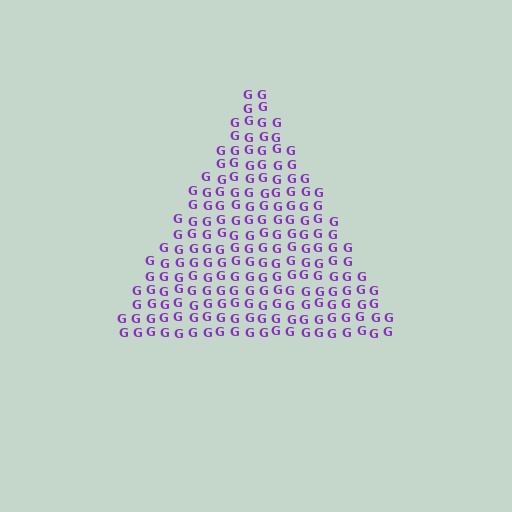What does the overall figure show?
The overall figure shows a triangle.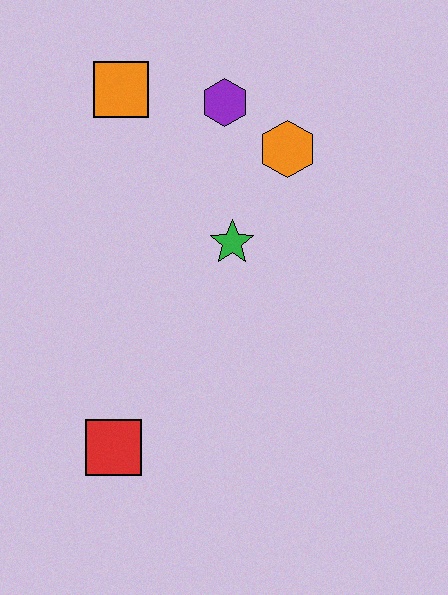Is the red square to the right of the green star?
No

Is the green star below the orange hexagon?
Yes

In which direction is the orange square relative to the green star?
The orange square is above the green star.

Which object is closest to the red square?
The green star is closest to the red square.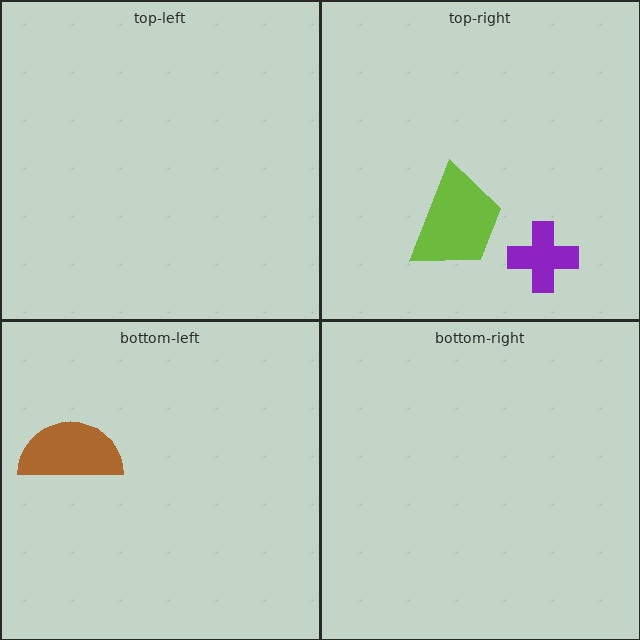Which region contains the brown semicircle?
The bottom-left region.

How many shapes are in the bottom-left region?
1.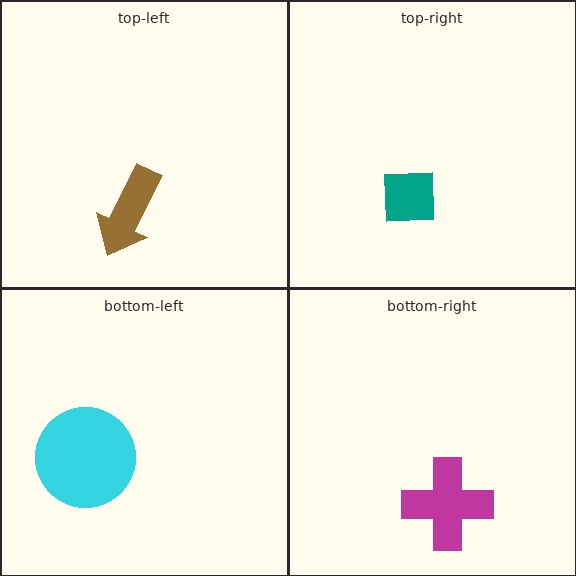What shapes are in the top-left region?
The brown arrow.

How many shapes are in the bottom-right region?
1.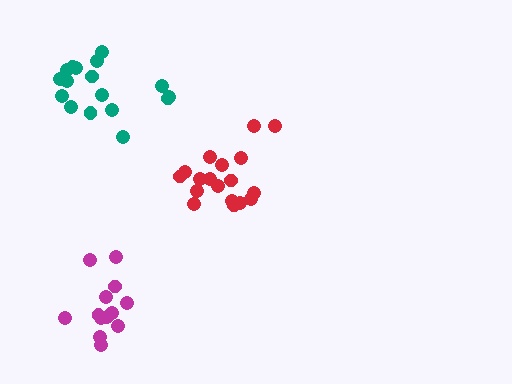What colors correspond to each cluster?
The clusters are colored: red, magenta, teal.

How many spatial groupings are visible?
There are 3 spatial groupings.